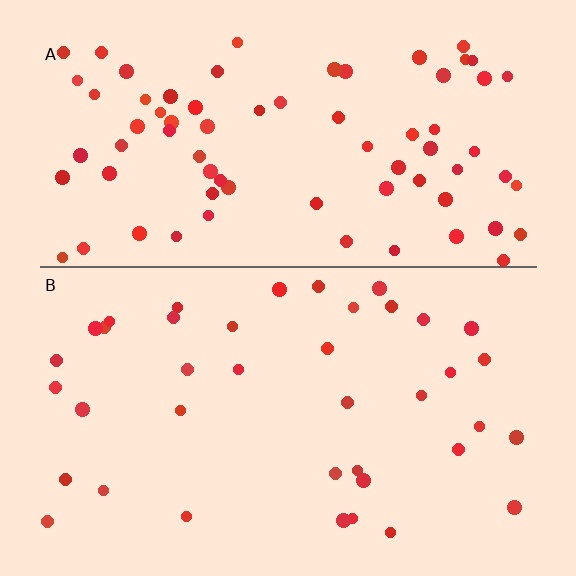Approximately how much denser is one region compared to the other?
Approximately 1.9× — region A over region B.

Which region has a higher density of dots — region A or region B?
A (the top).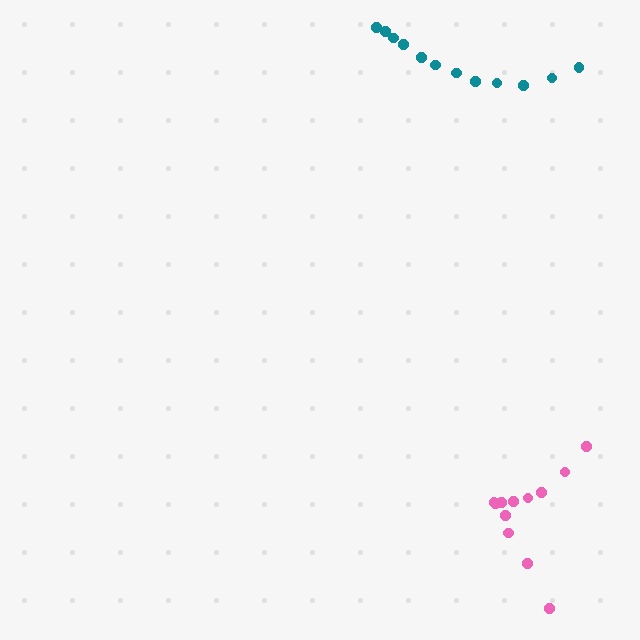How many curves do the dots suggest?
There are 2 distinct paths.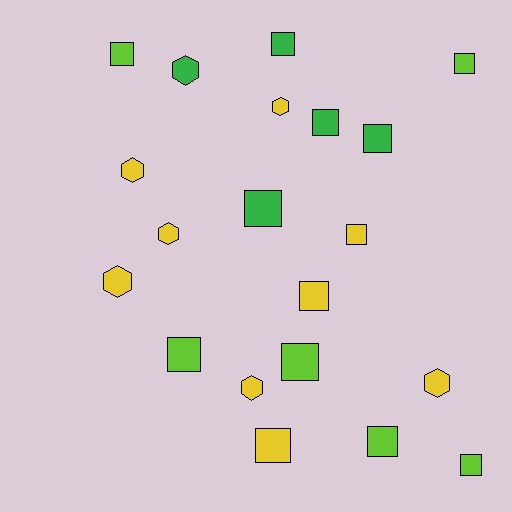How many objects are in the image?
There are 20 objects.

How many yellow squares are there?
There are 3 yellow squares.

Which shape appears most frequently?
Square, with 13 objects.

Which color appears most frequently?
Yellow, with 9 objects.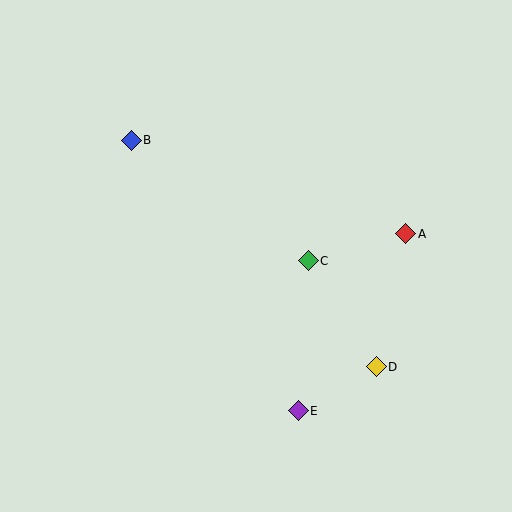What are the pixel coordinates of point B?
Point B is at (131, 140).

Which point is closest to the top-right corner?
Point A is closest to the top-right corner.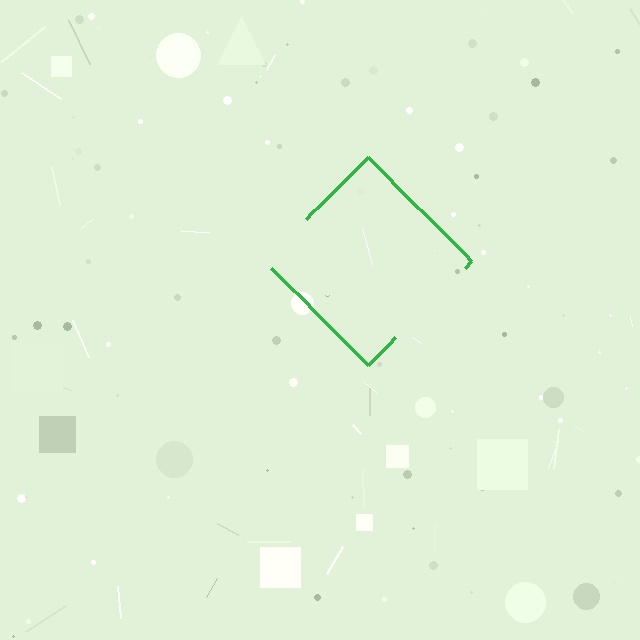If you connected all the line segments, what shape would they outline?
They would outline a diamond.